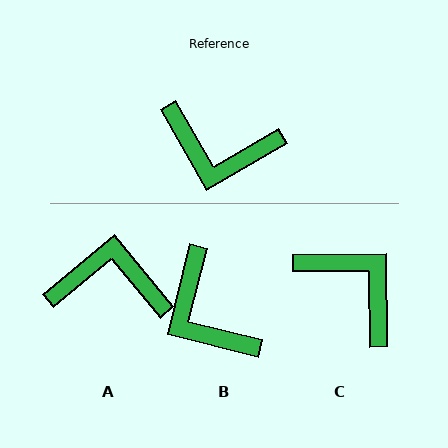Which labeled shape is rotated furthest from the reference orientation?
A, about 170 degrees away.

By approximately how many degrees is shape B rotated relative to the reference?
Approximately 44 degrees clockwise.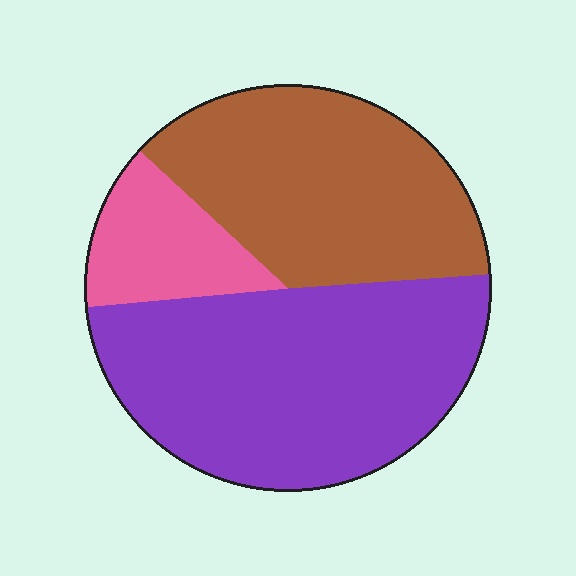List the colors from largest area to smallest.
From largest to smallest: purple, brown, pink.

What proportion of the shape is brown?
Brown covers roughly 35% of the shape.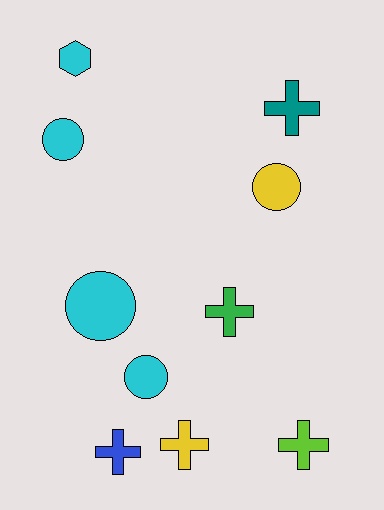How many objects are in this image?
There are 10 objects.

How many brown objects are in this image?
There are no brown objects.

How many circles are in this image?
There are 4 circles.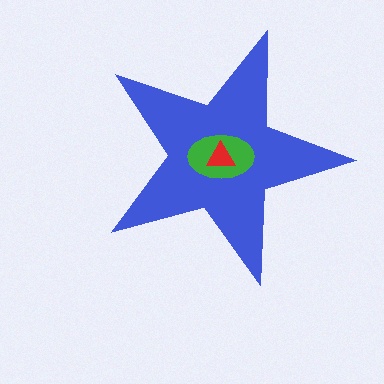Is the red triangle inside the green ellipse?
Yes.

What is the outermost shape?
The blue star.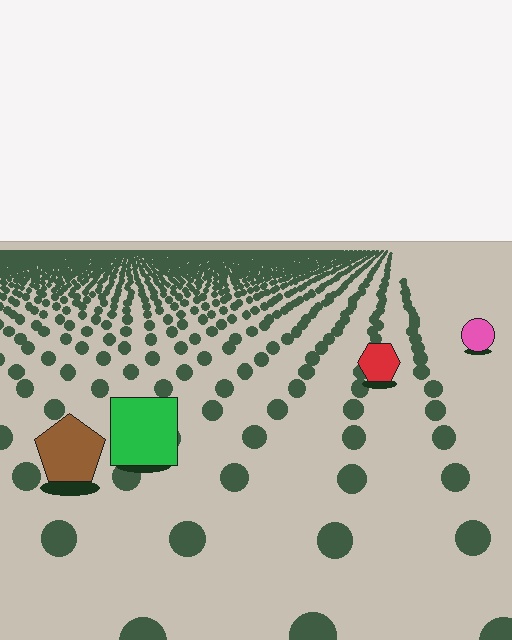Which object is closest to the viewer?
The brown pentagon is closest. The texture marks near it are larger and more spread out.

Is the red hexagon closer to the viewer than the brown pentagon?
No. The brown pentagon is closer — you can tell from the texture gradient: the ground texture is coarser near it.